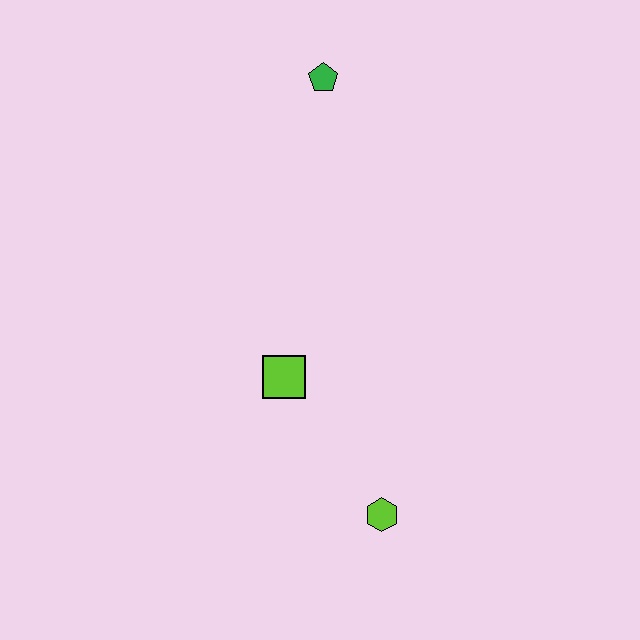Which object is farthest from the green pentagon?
The lime hexagon is farthest from the green pentagon.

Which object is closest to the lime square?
The lime hexagon is closest to the lime square.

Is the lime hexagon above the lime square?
No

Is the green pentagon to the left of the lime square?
No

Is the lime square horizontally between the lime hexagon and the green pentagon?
No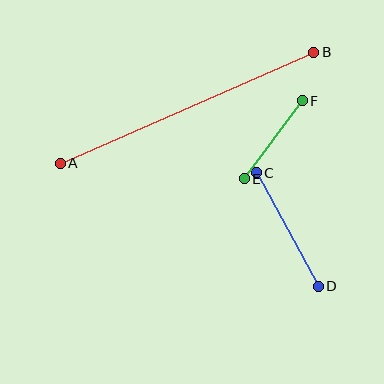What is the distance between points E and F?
The distance is approximately 97 pixels.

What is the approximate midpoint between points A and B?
The midpoint is at approximately (187, 108) pixels.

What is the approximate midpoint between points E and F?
The midpoint is at approximately (273, 140) pixels.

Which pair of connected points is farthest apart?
Points A and B are farthest apart.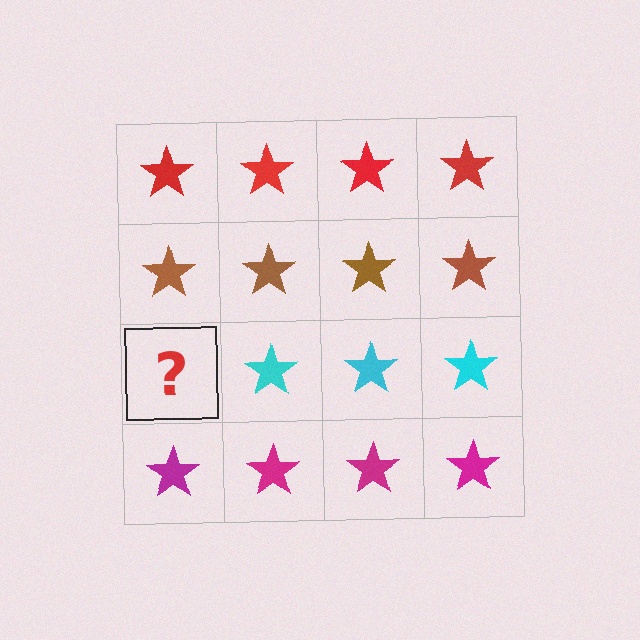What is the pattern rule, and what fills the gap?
The rule is that each row has a consistent color. The gap should be filled with a cyan star.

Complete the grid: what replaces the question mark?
The question mark should be replaced with a cyan star.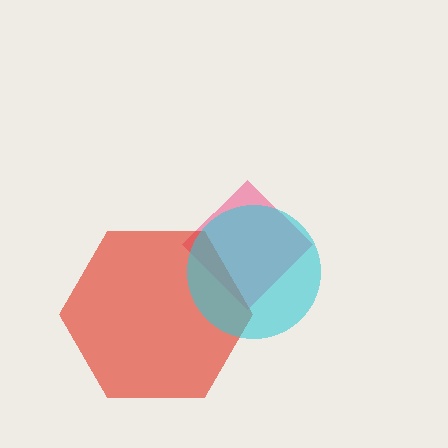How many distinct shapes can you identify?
There are 3 distinct shapes: a pink diamond, a red hexagon, a cyan circle.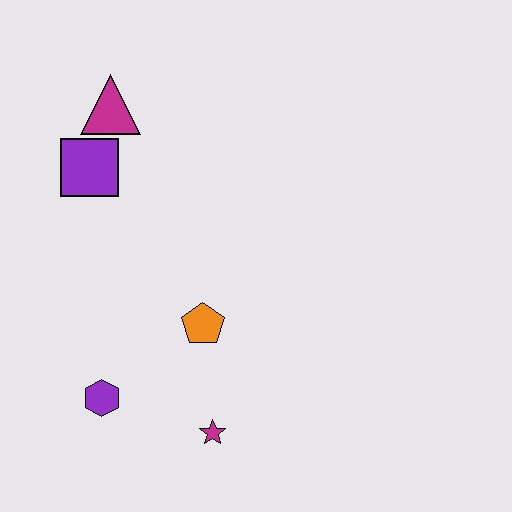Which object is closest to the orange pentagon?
The magenta star is closest to the orange pentagon.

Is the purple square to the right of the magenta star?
No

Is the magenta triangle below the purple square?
No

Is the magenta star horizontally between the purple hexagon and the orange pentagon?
No